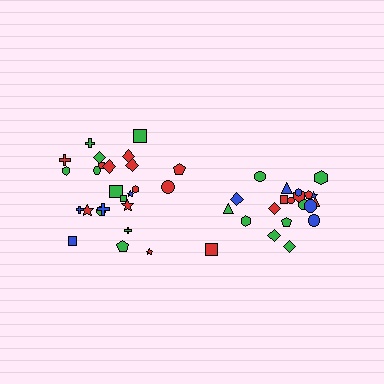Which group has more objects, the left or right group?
The left group.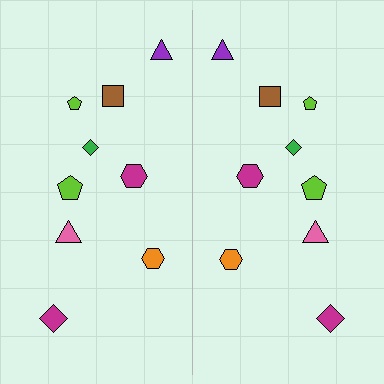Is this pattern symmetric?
Yes, this pattern has bilateral (reflection) symmetry.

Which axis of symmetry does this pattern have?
The pattern has a vertical axis of symmetry running through the center of the image.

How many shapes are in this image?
There are 18 shapes in this image.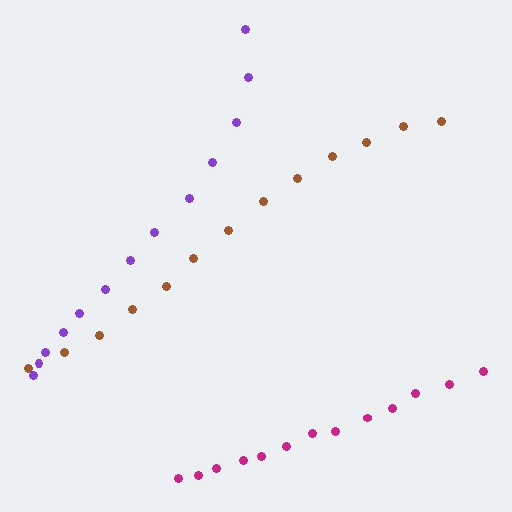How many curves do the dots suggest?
There are 3 distinct paths.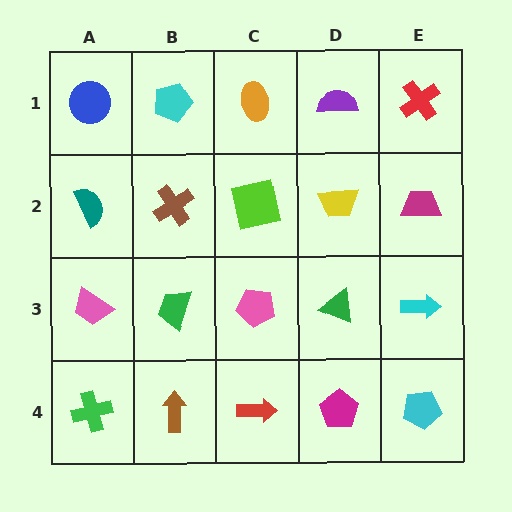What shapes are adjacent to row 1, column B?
A brown cross (row 2, column B), a blue circle (row 1, column A), an orange ellipse (row 1, column C).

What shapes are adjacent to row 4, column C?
A pink pentagon (row 3, column C), a brown arrow (row 4, column B), a magenta pentagon (row 4, column D).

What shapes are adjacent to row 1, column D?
A yellow trapezoid (row 2, column D), an orange ellipse (row 1, column C), a red cross (row 1, column E).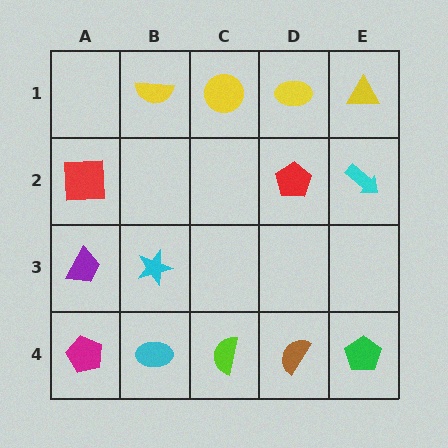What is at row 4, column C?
A lime semicircle.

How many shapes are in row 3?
2 shapes.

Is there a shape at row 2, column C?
No, that cell is empty.